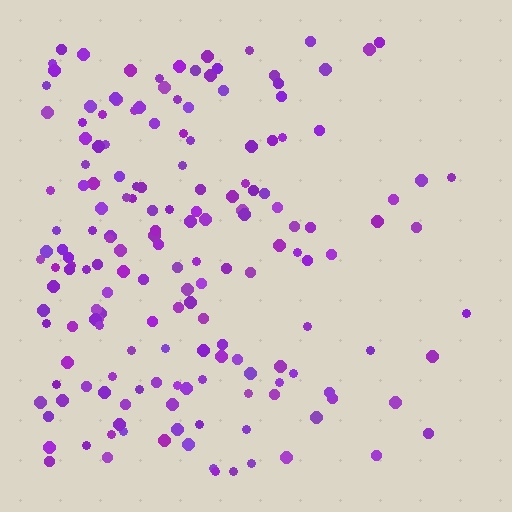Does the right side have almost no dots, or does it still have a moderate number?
Still a moderate number, just noticeably fewer than the left.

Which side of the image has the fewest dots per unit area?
The right.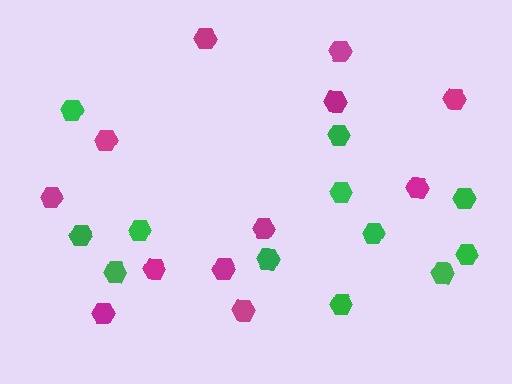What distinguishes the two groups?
There are 2 groups: one group of magenta hexagons (12) and one group of green hexagons (12).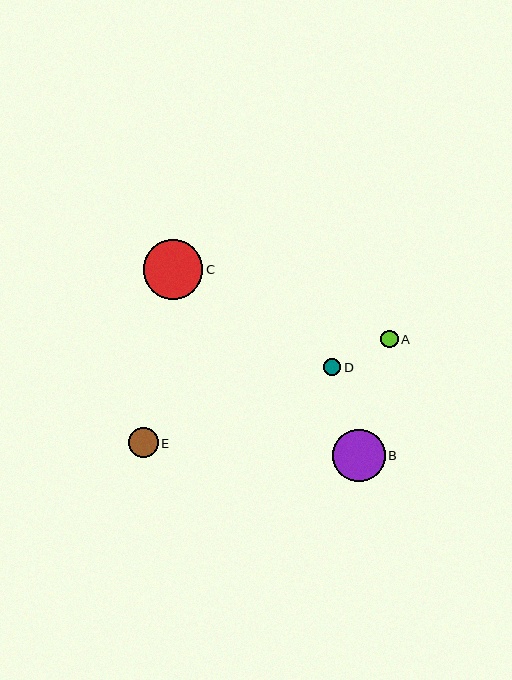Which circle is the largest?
Circle C is the largest with a size of approximately 60 pixels.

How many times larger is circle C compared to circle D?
Circle C is approximately 3.4 times the size of circle D.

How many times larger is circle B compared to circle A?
Circle B is approximately 3.0 times the size of circle A.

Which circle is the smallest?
Circle D is the smallest with a size of approximately 18 pixels.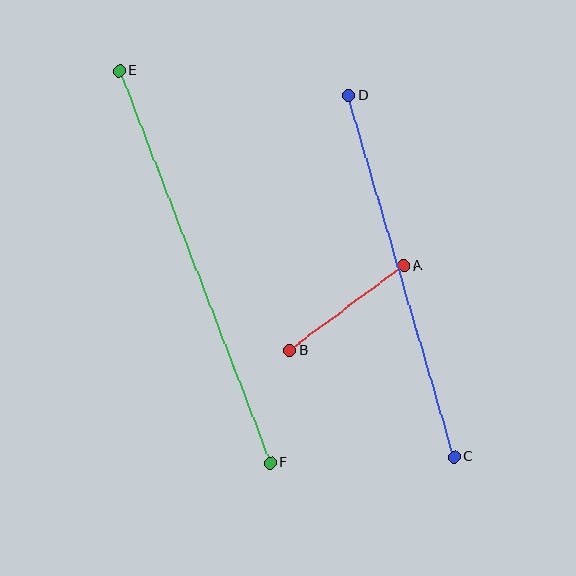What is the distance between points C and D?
The distance is approximately 376 pixels.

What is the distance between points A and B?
The distance is approximately 143 pixels.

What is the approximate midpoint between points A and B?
The midpoint is at approximately (347, 308) pixels.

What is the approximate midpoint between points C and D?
The midpoint is at approximately (401, 276) pixels.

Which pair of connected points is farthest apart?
Points E and F are farthest apart.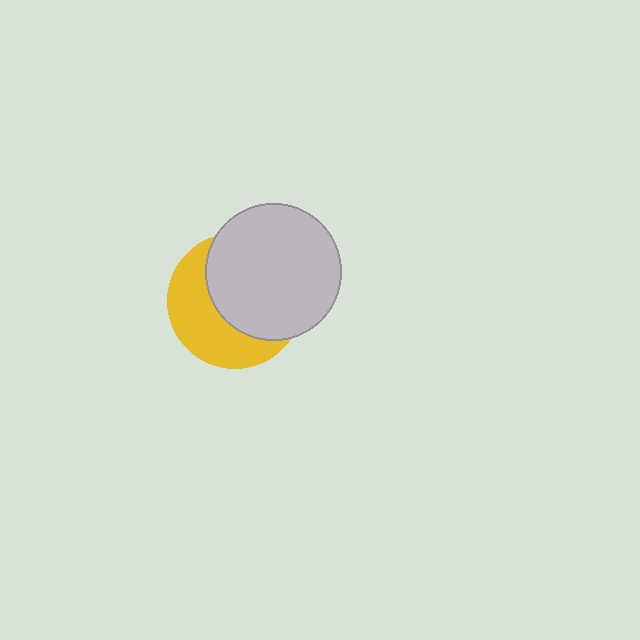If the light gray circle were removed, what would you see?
You would see the complete yellow circle.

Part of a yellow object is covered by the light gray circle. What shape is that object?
It is a circle.